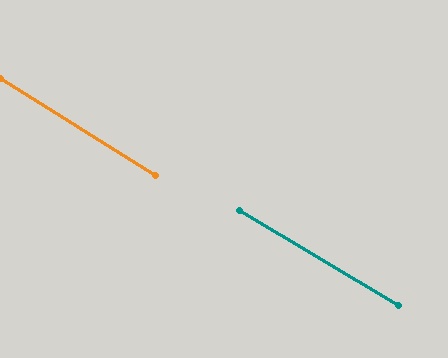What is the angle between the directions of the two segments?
Approximately 1 degree.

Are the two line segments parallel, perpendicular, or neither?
Parallel — their directions differ by only 1.1°.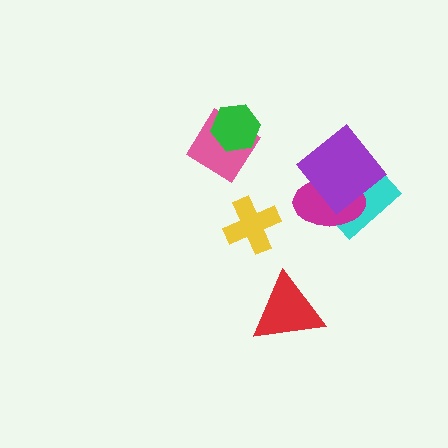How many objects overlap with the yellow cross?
0 objects overlap with the yellow cross.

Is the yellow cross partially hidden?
No, no other shape covers it.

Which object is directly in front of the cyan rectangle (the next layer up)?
The magenta ellipse is directly in front of the cyan rectangle.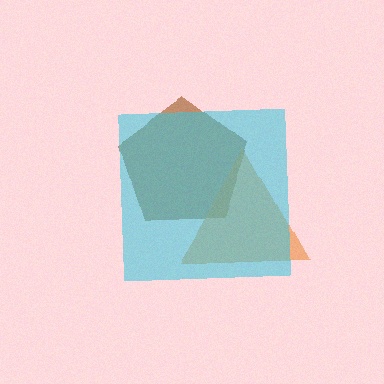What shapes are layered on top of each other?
The layered shapes are: a brown pentagon, an orange triangle, a cyan square.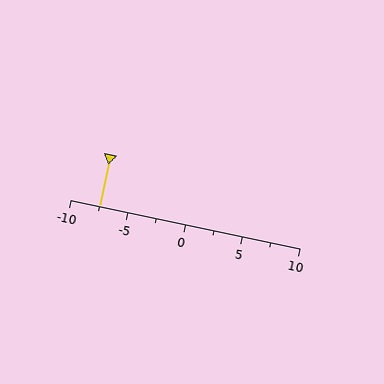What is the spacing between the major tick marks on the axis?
The major ticks are spaced 5 apart.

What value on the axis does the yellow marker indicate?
The marker indicates approximately -7.5.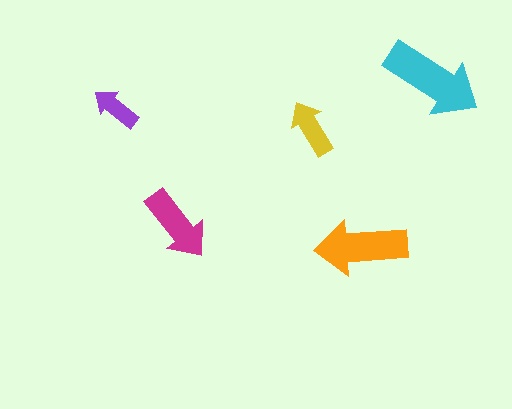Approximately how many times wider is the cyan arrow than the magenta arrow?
About 1.5 times wider.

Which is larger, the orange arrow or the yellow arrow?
The orange one.